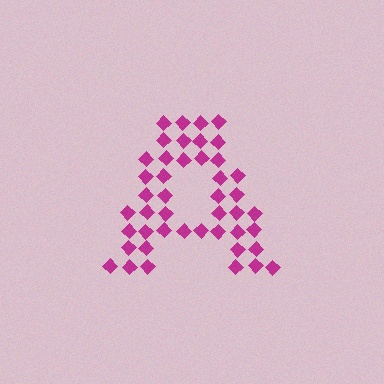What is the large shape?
The large shape is the letter A.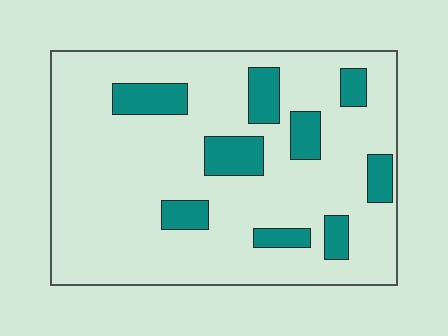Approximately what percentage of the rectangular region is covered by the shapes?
Approximately 15%.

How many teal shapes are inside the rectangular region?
9.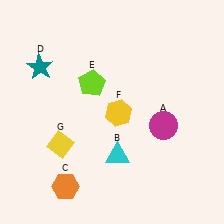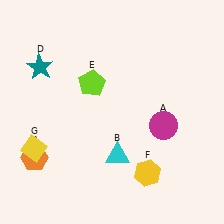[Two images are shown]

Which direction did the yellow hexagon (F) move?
The yellow hexagon (F) moved down.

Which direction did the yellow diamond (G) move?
The yellow diamond (G) moved left.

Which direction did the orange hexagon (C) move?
The orange hexagon (C) moved left.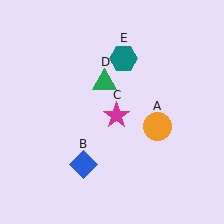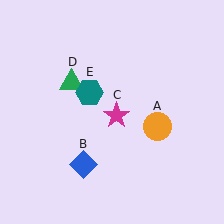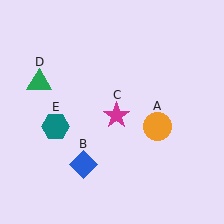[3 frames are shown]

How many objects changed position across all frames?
2 objects changed position: green triangle (object D), teal hexagon (object E).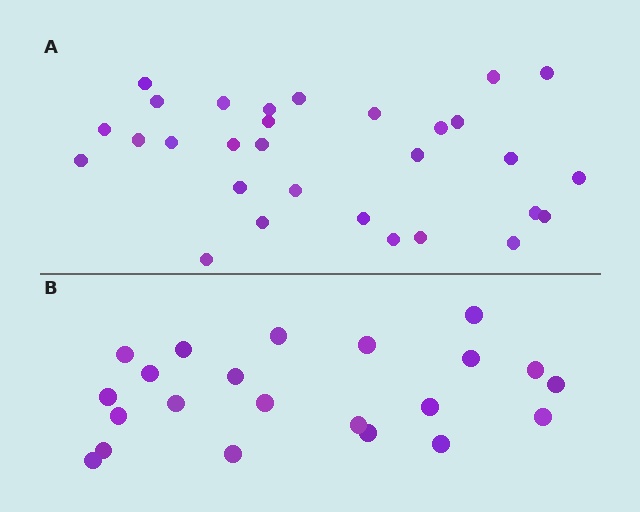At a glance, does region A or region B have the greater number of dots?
Region A (the top region) has more dots.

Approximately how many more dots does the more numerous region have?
Region A has roughly 8 or so more dots than region B.